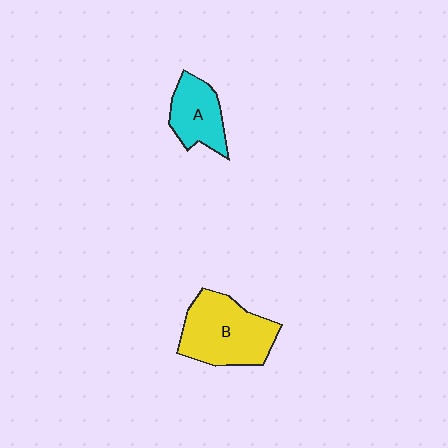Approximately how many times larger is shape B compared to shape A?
Approximately 1.7 times.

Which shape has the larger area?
Shape B (yellow).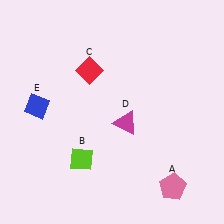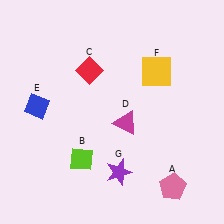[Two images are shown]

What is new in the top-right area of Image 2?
A yellow square (F) was added in the top-right area of Image 2.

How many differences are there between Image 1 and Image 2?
There are 2 differences between the two images.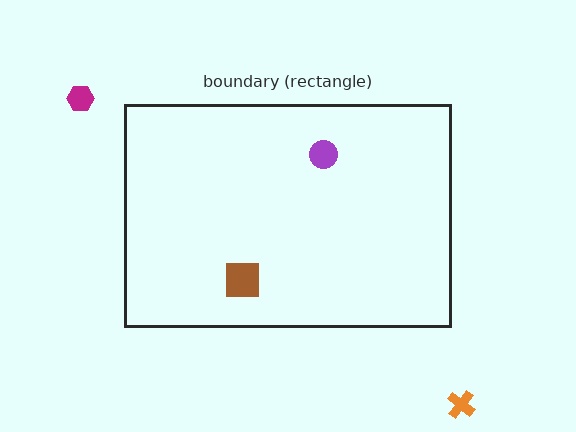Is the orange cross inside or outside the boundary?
Outside.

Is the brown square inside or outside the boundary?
Inside.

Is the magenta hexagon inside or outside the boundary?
Outside.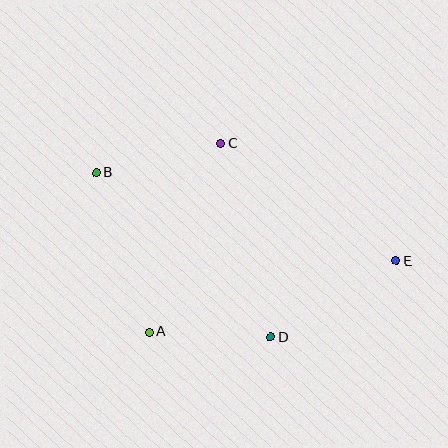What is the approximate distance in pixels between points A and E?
The distance between A and E is approximately 257 pixels.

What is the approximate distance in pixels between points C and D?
The distance between C and D is approximately 200 pixels.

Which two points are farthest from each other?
Points B and E are farthest from each other.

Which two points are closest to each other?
Points A and D are closest to each other.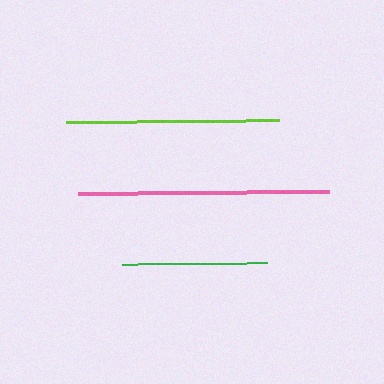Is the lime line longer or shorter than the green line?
The lime line is longer than the green line.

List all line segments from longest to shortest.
From longest to shortest: pink, lime, green.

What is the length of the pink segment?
The pink segment is approximately 251 pixels long.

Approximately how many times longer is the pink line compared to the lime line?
The pink line is approximately 1.2 times the length of the lime line.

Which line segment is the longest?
The pink line is the longest at approximately 251 pixels.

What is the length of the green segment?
The green segment is approximately 145 pixels long.